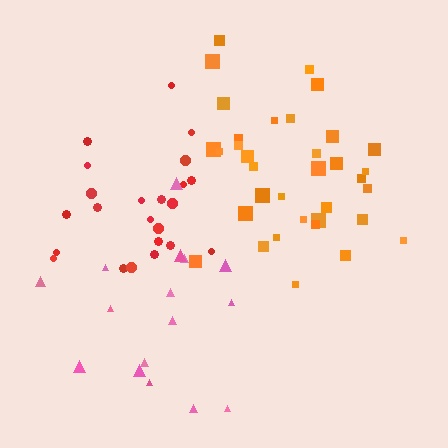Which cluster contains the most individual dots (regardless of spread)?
Orange (35).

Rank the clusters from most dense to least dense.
orange, red, pink.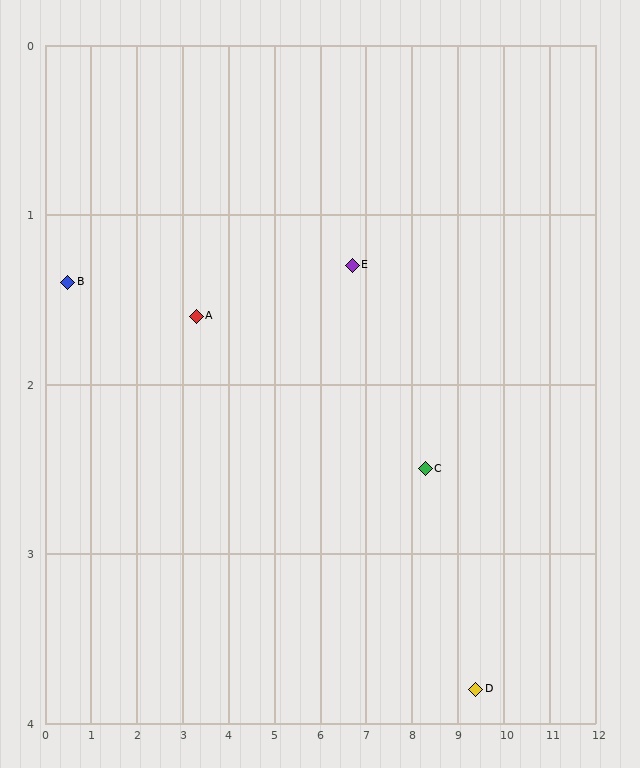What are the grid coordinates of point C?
Point C is at approximately (8.3, 2.5).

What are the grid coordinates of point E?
Point E is at approximately (6.7, 1.3).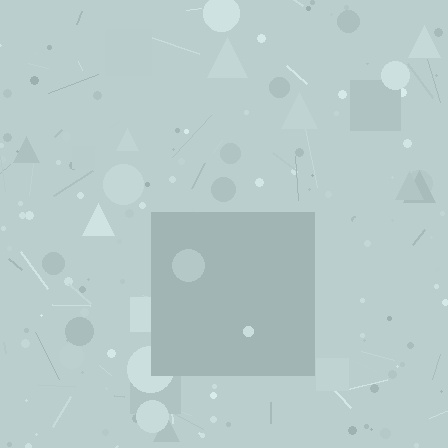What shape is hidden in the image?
A square is hidden in the image.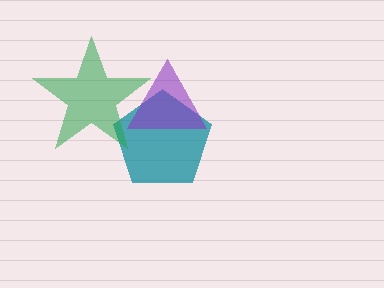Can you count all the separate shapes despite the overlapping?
Yes, there are 3 separate shapes.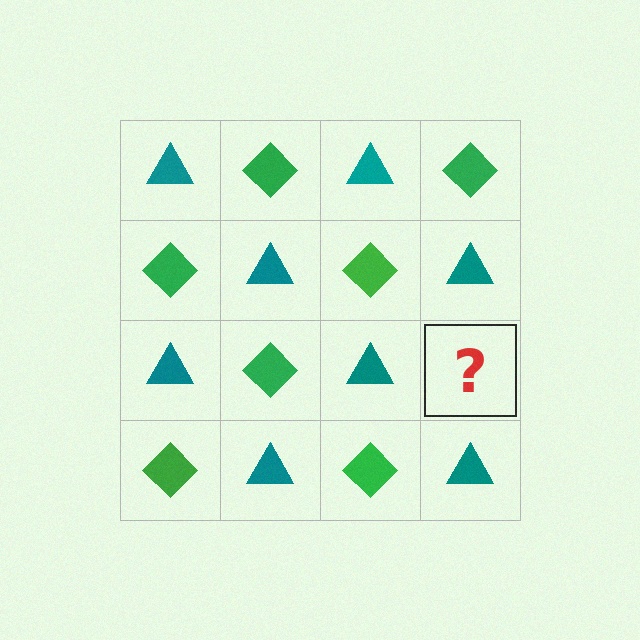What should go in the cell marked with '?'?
The missing cell should contain a green diamond.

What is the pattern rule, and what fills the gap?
The rule is that it alternates teal triangle and green diamond in a checkerboard pattern. The gap should be filled with a green diamond.